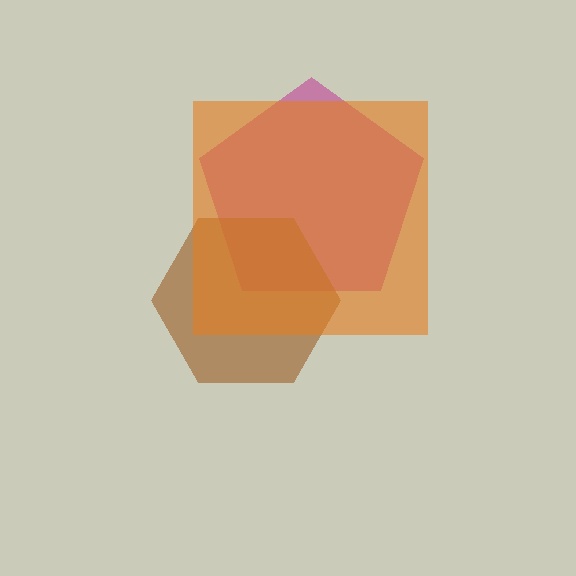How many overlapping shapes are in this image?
There are 3 overlapping shapes in the image.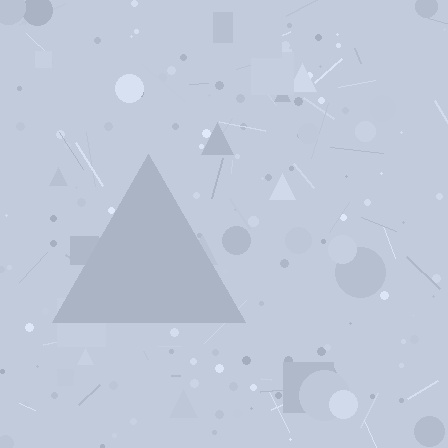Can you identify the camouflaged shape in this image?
The camouflaged shape is a triangle.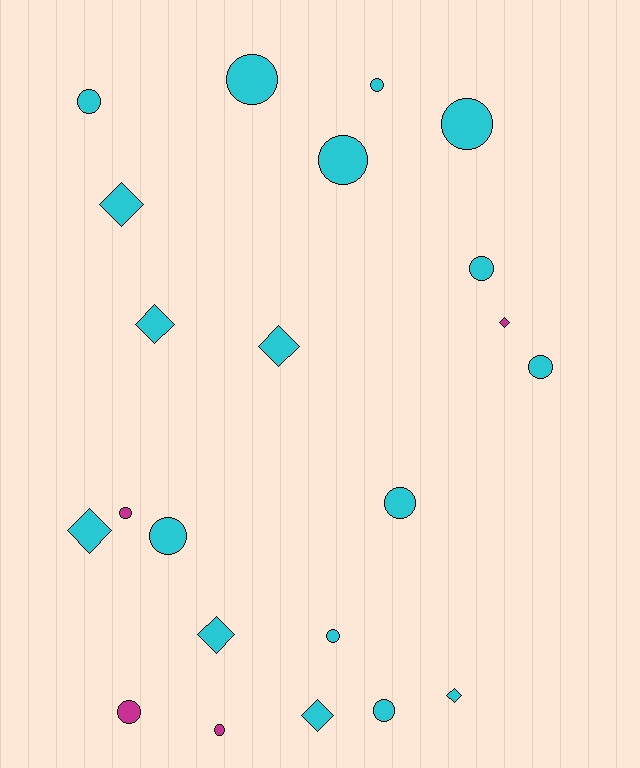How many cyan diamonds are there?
There are 7 cyan diamonds.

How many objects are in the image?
There are 22 objects.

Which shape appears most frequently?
Circle, with 14 objects.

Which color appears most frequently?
Cyan, with 18 objects.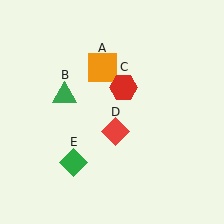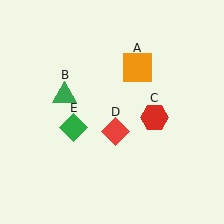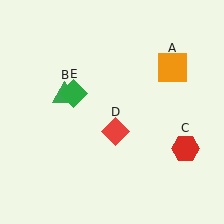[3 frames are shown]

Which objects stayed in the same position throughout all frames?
Green triangle (object B) and red diamond (object D) remained stationary.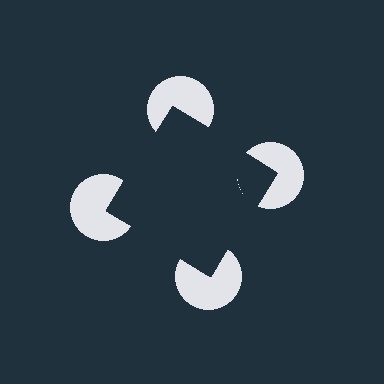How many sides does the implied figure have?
4 sides.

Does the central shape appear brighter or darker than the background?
It typically appears slightly darker than the background, even though no actual brightness change is drawn.